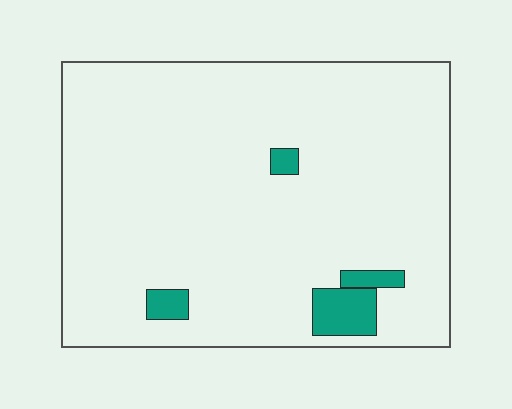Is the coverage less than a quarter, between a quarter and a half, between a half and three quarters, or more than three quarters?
Less than a quarter.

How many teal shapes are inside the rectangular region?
4.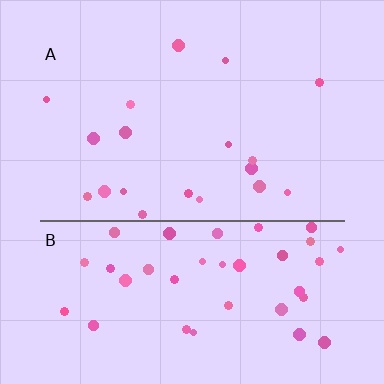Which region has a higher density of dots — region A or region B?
B (the bottom).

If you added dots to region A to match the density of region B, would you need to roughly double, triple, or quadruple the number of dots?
Approximately double.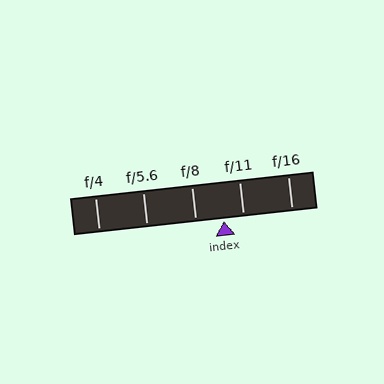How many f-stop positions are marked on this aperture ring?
There are 5 f-stop positions marked.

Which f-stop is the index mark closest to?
The index mark is closest to f/11.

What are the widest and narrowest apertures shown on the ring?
The widest aperture shown is f/4 and the narrowest is f/16.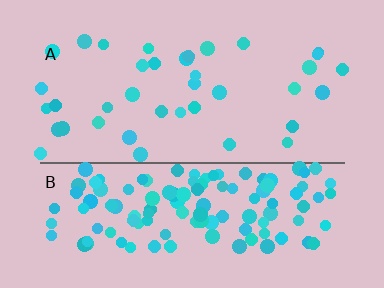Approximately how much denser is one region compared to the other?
Approximately 3.5× — region B over region A.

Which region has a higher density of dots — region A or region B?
B (the bottom).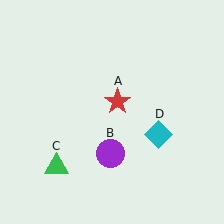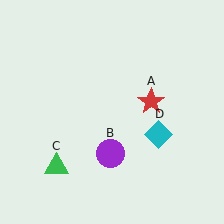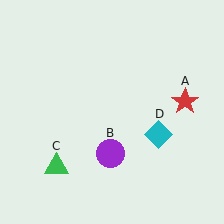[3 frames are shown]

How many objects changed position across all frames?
1 object changed position: red star (object A).